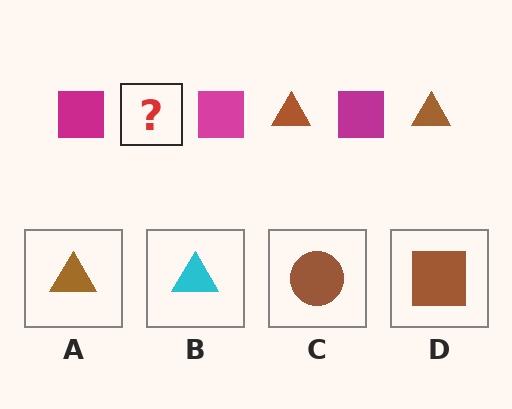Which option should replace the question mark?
Option A.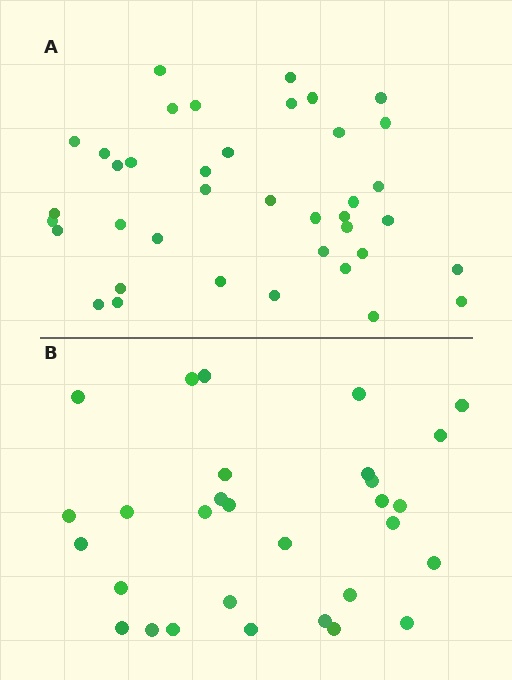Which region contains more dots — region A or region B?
Region A (the top region) has more dots.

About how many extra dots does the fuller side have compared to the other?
Region A has roughly 8 or so more dots than region B.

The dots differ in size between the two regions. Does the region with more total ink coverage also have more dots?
No. Region B has more total ink coverage because its dots are larger, but region A actually contains more individual dots. Total area can be misleading — the number of items is what matters here.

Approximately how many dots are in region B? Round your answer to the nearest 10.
About 30 dots.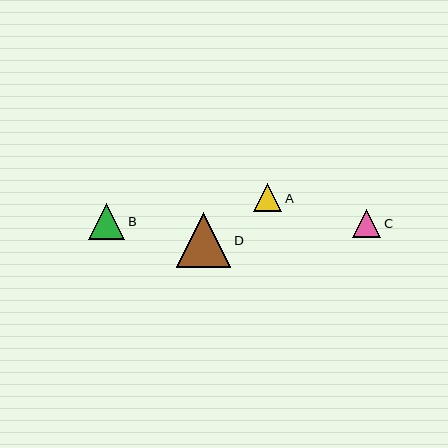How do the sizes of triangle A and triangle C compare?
Triangle A and triangle C are approximately the same size.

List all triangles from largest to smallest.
From largest to smallest: D, B, A, C.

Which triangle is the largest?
Triangle D is the largest with a size of approximately 55 pixels.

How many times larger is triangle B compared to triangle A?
Triangle B is approximately 1.3 times the size of triangle A.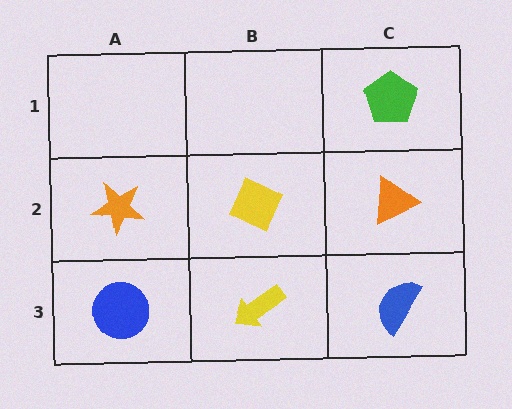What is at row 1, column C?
A green pentagon.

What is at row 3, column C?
A blue semicircle.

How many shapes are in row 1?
1 shape.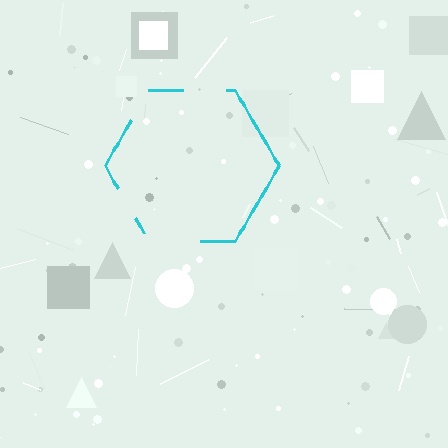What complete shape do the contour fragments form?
The contour fragments form a hexagon.